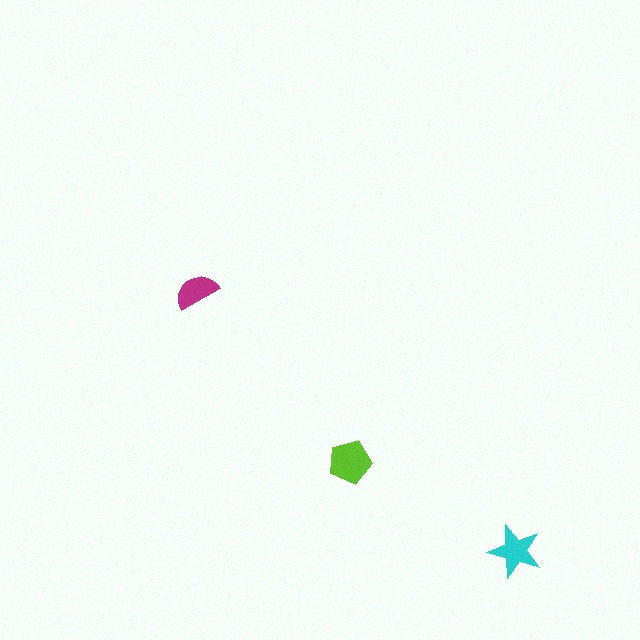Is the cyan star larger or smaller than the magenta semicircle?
Larger.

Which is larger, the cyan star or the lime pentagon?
The lime pentagon.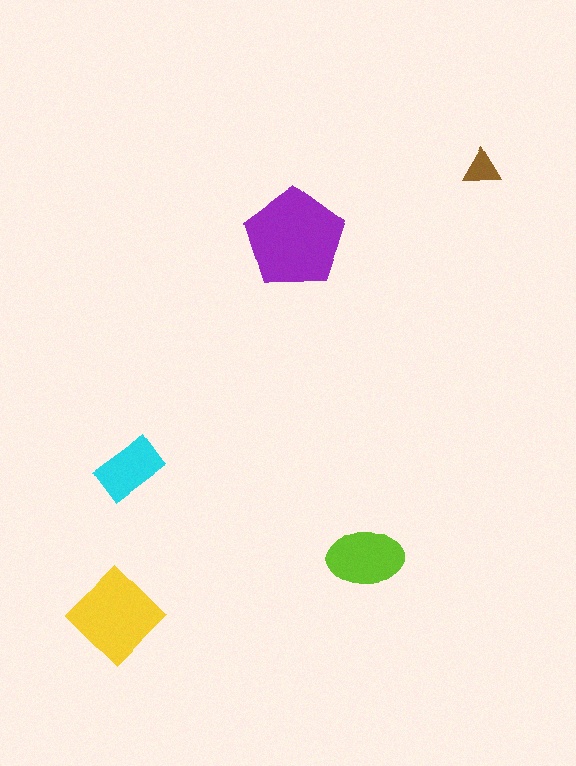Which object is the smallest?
The brown triangle.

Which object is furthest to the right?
The brown triangle is rightmost.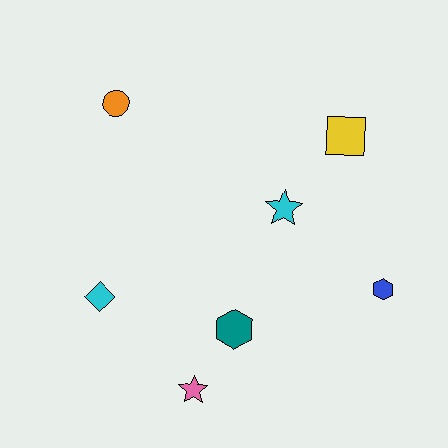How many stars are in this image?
There are 2 stars.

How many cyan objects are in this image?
There are 2 cyan objects.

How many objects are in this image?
There are 7 objects.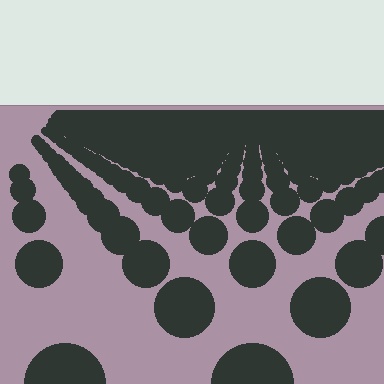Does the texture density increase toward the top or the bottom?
Density increases toward the top.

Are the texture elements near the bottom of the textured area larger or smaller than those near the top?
Larger. Near the bottom, elements are closer to the viewer and appear at a bigger on-screen size.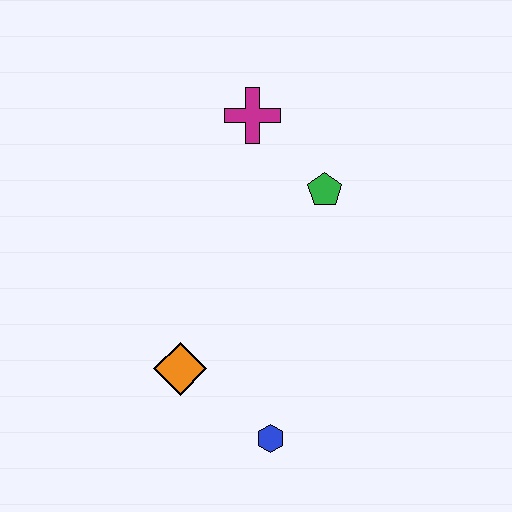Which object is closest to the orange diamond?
The blue hexagon is closest to the orange diamond.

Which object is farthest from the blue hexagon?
The magenta cross is farthest from the blue hexagon.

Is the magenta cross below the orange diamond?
No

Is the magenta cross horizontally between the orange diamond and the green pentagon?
Yes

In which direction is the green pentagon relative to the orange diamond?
The green pentagon is above the orange diamond.